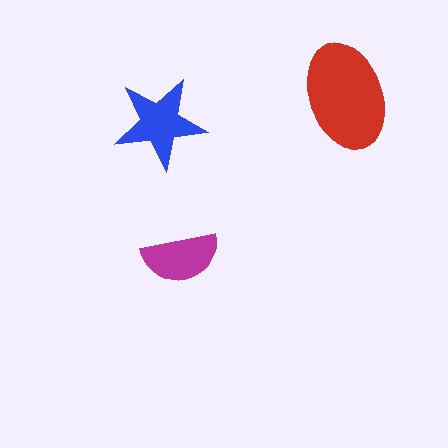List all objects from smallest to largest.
The magenta semicircle, the blue star, the red ellipse.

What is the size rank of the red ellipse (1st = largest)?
1st.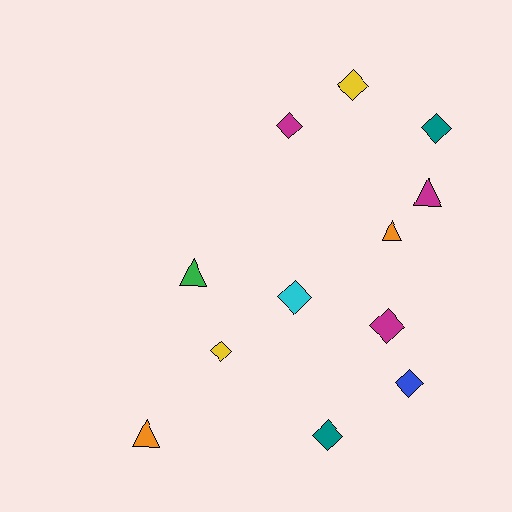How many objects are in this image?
There are 12 objects.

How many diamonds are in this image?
There are 8 diamonds.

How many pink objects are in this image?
There are no pink objects.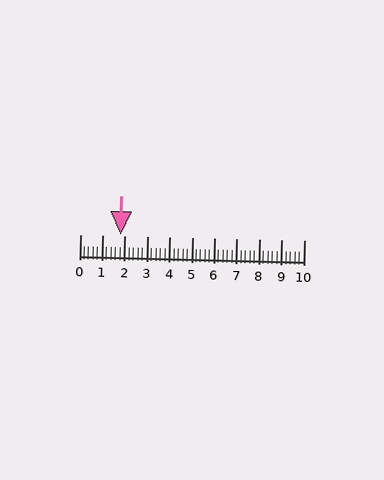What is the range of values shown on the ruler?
The ruler shows values from 0 to 10.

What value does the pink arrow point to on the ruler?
The pink arrow points to approximately 1.8.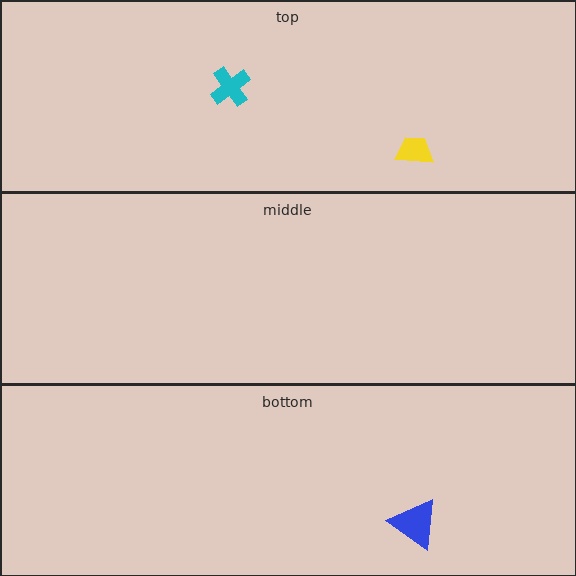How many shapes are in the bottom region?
1.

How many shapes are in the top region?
2.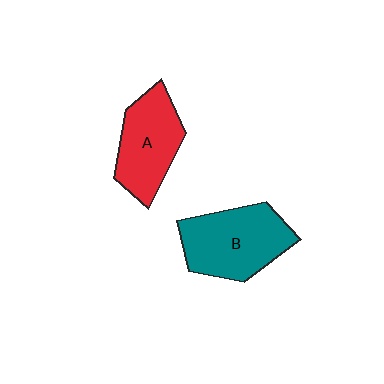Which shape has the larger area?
Shape B (teal).